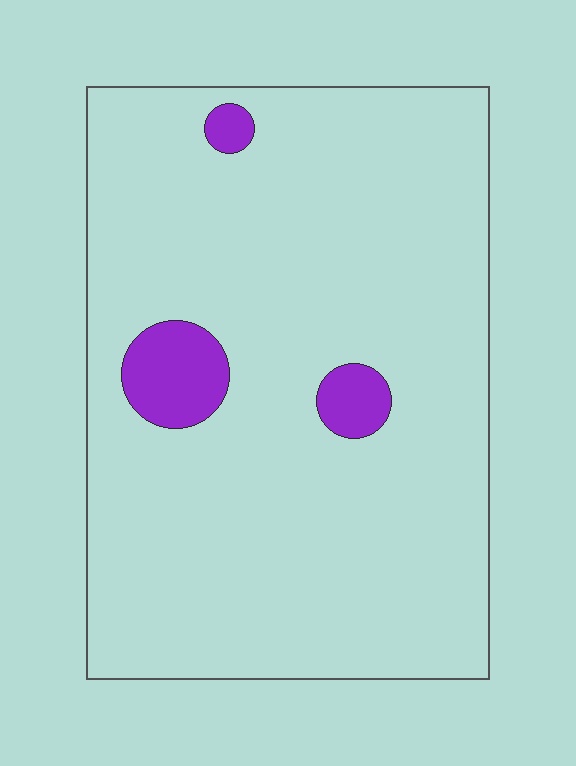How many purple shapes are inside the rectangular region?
3.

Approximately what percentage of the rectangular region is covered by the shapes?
Approximately 5%.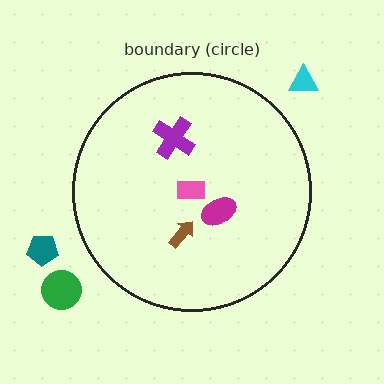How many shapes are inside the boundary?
4 inside, 3 outside.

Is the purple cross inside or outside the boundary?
Inside.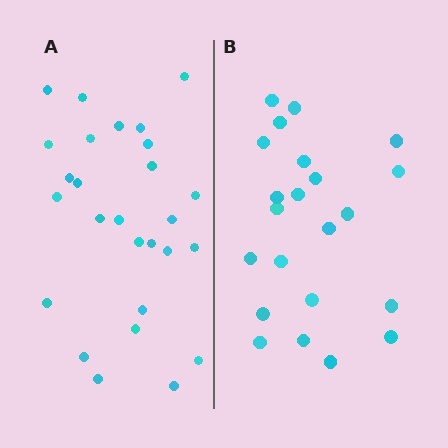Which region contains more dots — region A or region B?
Region A (the left region) has more dots.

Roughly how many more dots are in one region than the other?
Region A has about 5 more dots than region B.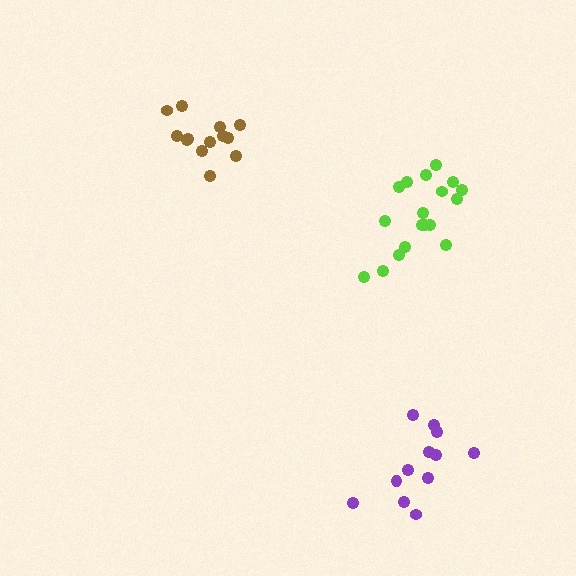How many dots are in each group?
Group 1: 18 dots, Group 2: 12 dots, Group 3: 13 dots (43 total).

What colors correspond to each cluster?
The clusters are colored: lime, purple, brown.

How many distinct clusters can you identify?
There are 3 distinct clusters.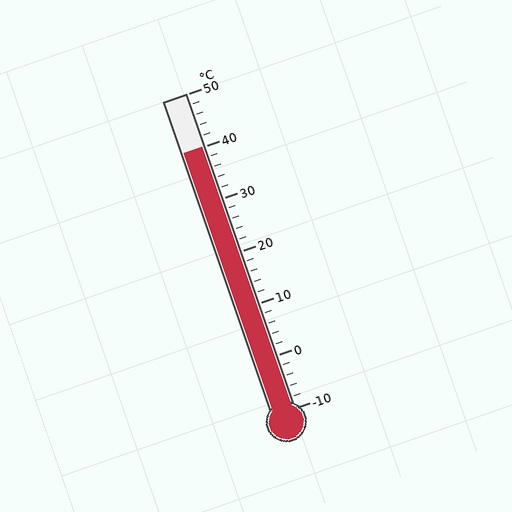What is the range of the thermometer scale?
The thermometer scale ranges from -10°C to 50°C.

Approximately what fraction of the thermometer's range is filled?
The thermometer is filled to approximately 85% of its range.